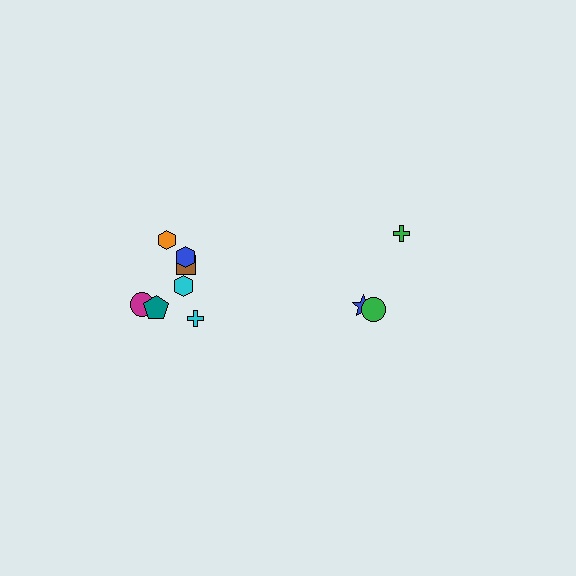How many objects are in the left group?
There are 7 objects.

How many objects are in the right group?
There are 3 objects.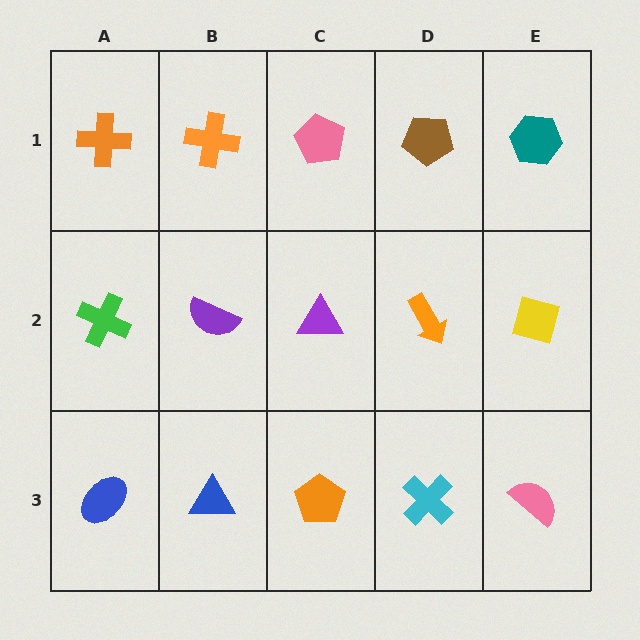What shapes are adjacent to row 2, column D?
A brown pentagon (row 1, column D), a cyan cross (row 3, column D), a purple triangle (row 2, column C), a yellow diamond (row 2, column E).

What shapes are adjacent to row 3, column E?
A yellow diamond (row 2, column E), a cyan cross (row 3, column D).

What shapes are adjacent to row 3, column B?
A purple semicircle (row 2, column B), a blue ellipse (row 3, column A), an orange pentagon (row 3, column C).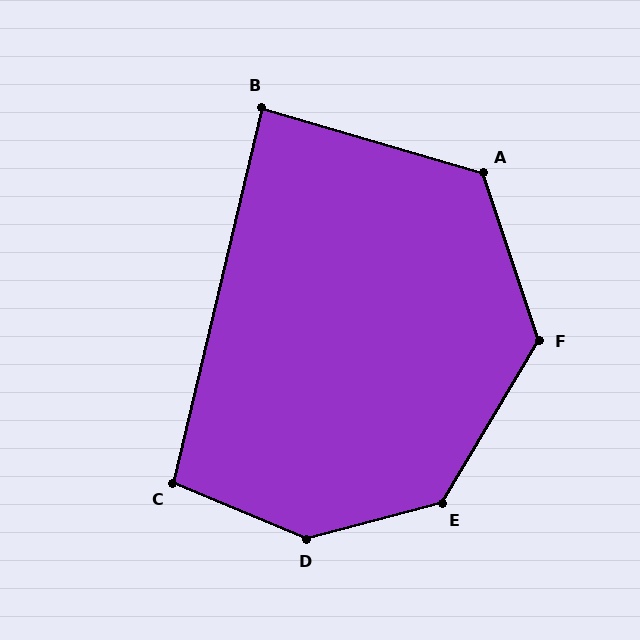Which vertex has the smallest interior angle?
B, at approximately 87 degrees.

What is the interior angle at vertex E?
Approximately 136 degrees (obtuse).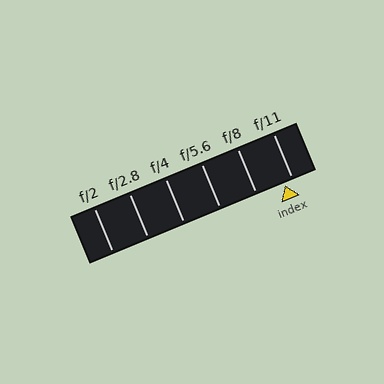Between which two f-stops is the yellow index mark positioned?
The index mark is between f/8 and f/11.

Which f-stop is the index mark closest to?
The index mark is closest to f/11.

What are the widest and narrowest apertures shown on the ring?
The widest aperture shown is f/2 and the narrowest is f/11.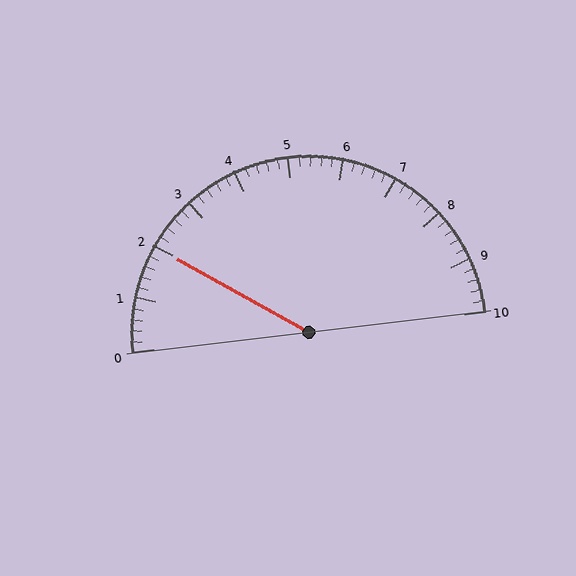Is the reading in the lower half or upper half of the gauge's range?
The reading is in the lower half of the range (0 to 10).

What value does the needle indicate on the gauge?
The needle indicates approximately 2.0.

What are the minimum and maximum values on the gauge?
The gauge ranges from 0 to 10.